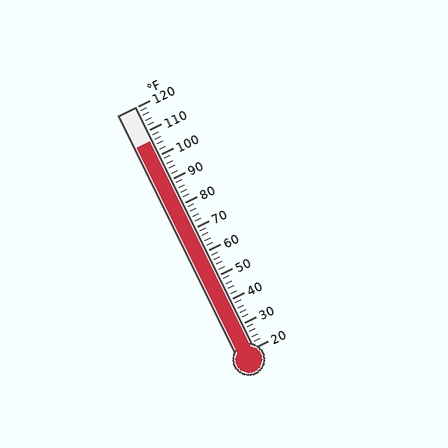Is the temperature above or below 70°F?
The temperature is above 70°F.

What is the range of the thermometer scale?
The thermometer scale ranges from 20°F to 120°F.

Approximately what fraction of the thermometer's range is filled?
The thermometer is filled to approximately 85% of its range.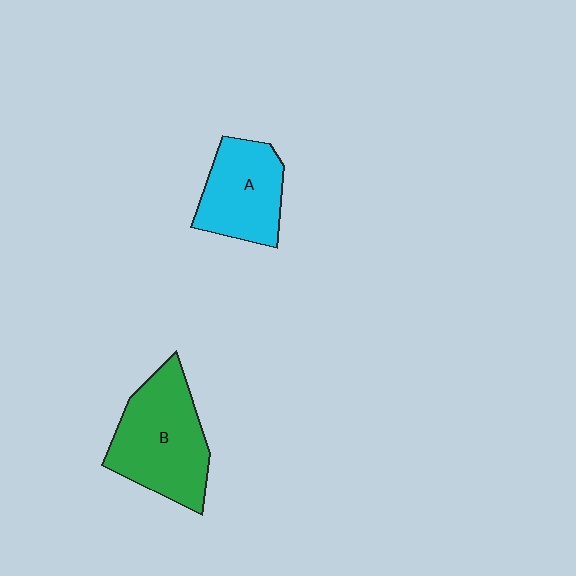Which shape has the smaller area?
Shape A (cyan).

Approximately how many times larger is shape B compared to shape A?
Approximately 1.4 times.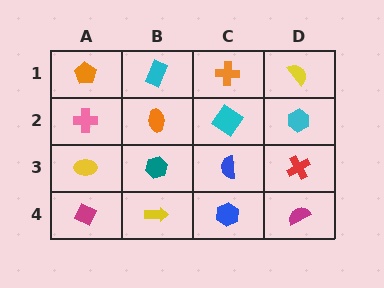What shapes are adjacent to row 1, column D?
A cyan hexagon (row 2, column D), an orange cross (row 1, column C).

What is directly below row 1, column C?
A cyan diamond.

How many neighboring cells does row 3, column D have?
3.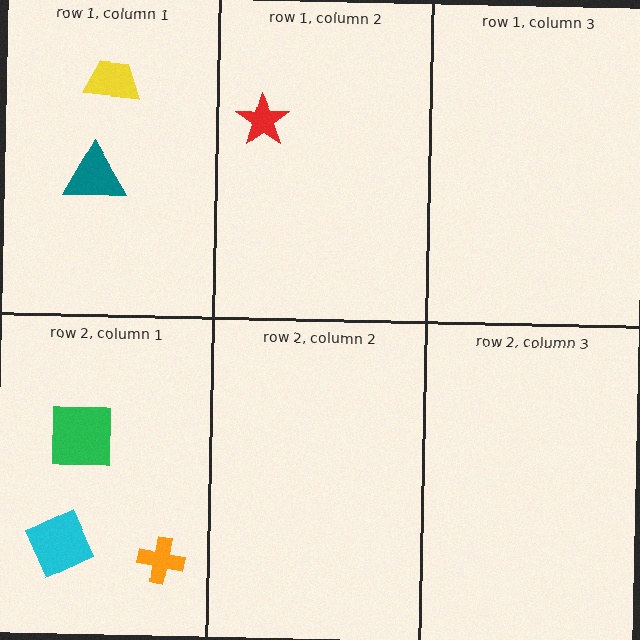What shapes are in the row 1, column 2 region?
The red star.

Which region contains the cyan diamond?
The row 2, column 1 region.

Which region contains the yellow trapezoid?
The row 1, column 1 region.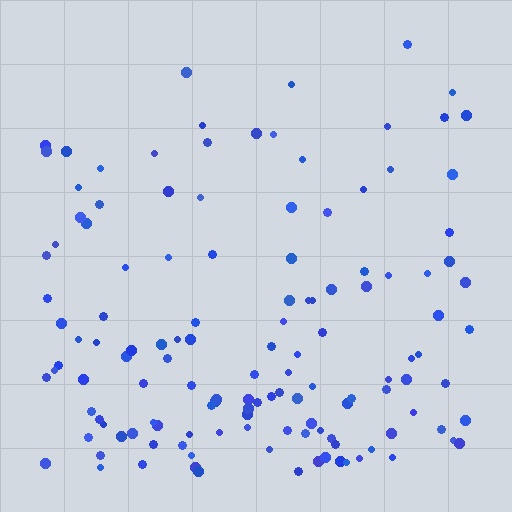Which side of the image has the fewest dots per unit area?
The top.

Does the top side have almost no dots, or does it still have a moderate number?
Still a moderate number, just noticeably fewer than the bottom.